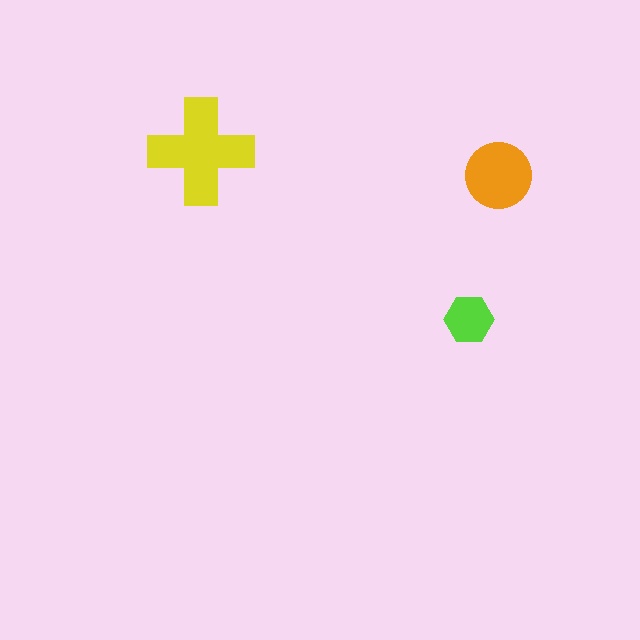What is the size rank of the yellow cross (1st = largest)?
1st.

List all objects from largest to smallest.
The yellow cross, the orange circle, the lime hexagon.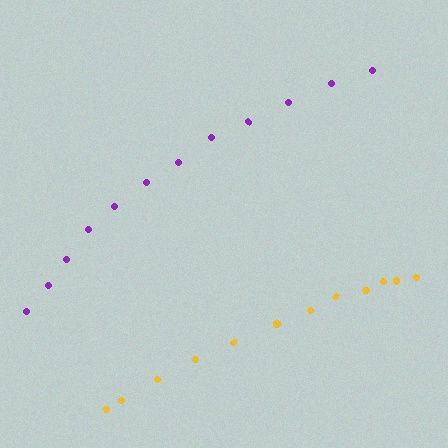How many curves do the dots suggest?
There are 2 distinct paths.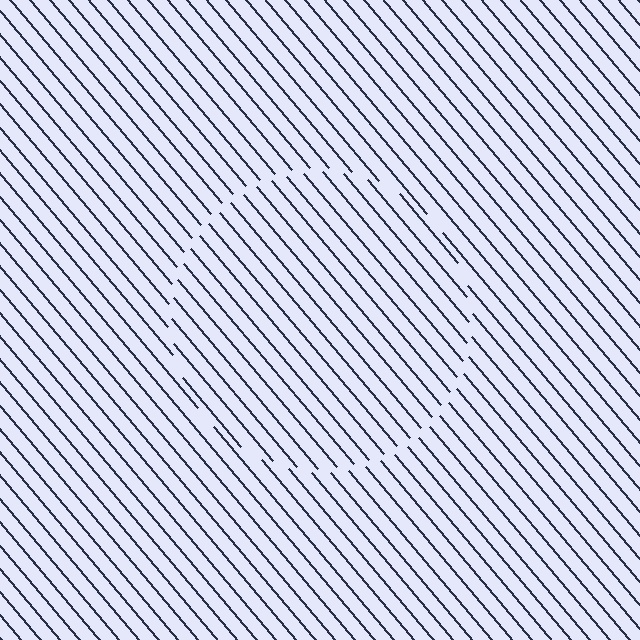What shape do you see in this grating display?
An illusory circle. The interior of the shape contains the same grating, shifted by half a period — the contour is defined by the phase discontinuity where line-ends from the inner and outer gratings abut.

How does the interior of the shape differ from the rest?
The interior of the shape contains the same grating, shifted by half a period — the contour is defined by the phase discontinuity where line-ends from the inner and outer gratings abut.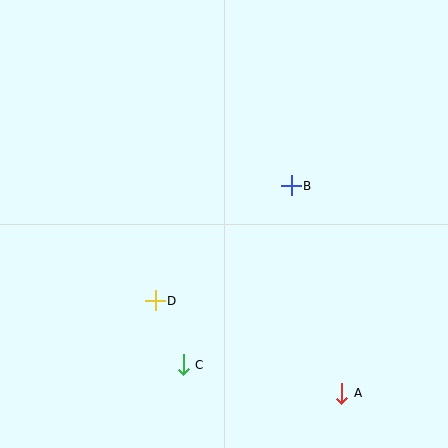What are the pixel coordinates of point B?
Point B is at (291, 186).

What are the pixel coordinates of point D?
Point D is at (155, 301).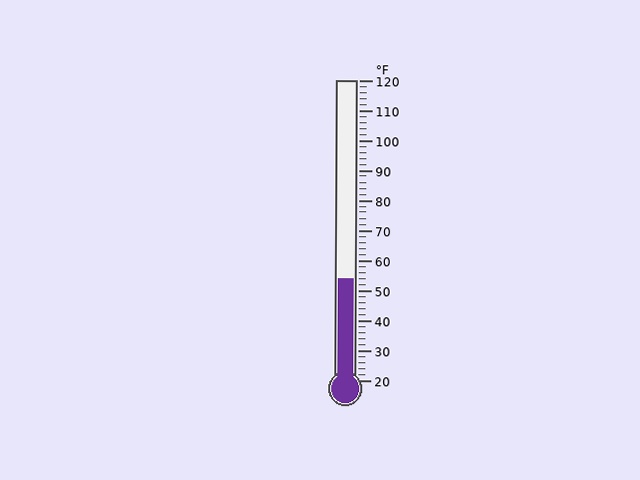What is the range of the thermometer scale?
The thermometer scale ranges from 20°F to 120°F.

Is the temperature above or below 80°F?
The temperature is below 80°F.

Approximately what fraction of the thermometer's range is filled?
The thermometer is filled to approximately 35% of its range.